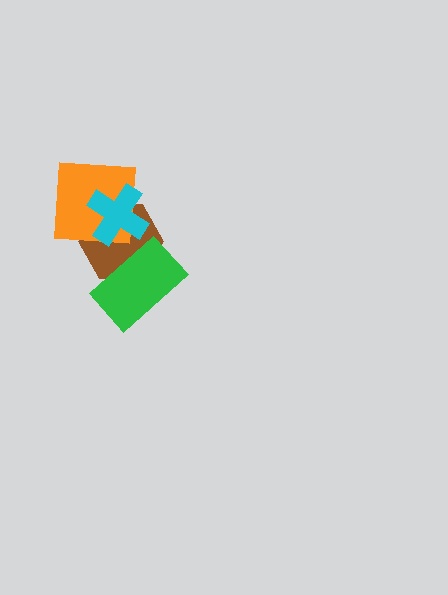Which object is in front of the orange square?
The cyan cross is in front of the orange square.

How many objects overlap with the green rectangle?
1 object overlaps with the green rectangle.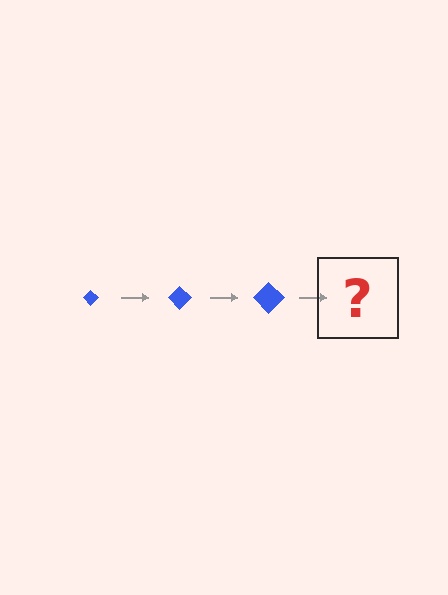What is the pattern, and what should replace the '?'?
The pattern is that the diamond gets progressively larger each step. The '?' should be a blue diamond, larger than the previous one.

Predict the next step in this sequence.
The next step is a blue diamond, larger than the previous one.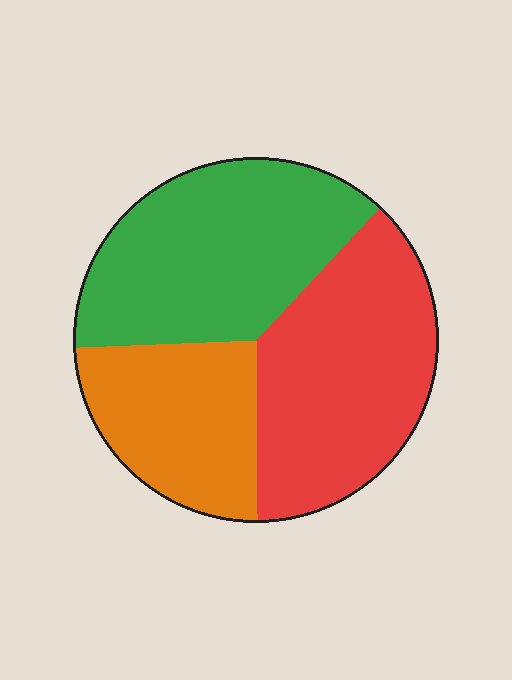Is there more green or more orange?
Green.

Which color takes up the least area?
Orange, at roughly 25%.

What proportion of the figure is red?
Red covers around 40% of the figure.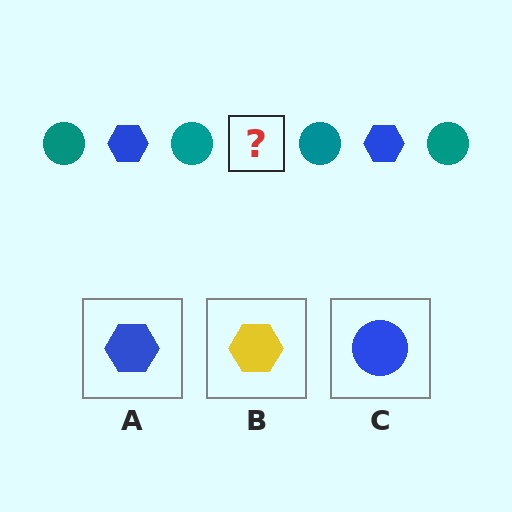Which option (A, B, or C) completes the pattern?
A.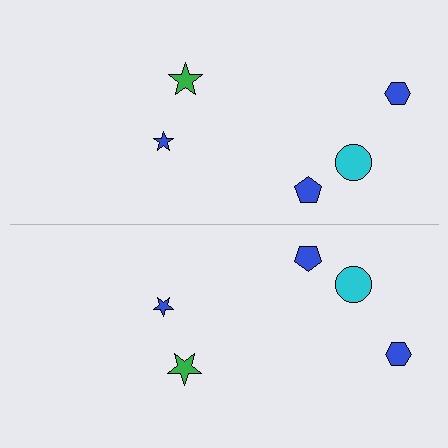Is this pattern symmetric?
Yes, this pattern has bilateral (reflection) symmetry.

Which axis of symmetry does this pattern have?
The pattern has a horizontal axis of symmetry running through the center of the image.